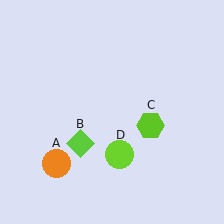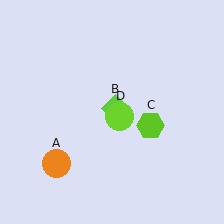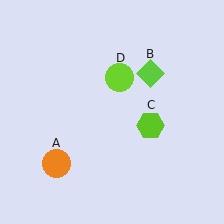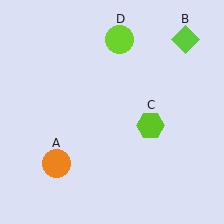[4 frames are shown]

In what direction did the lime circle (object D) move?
The lime circle (object D) moved up.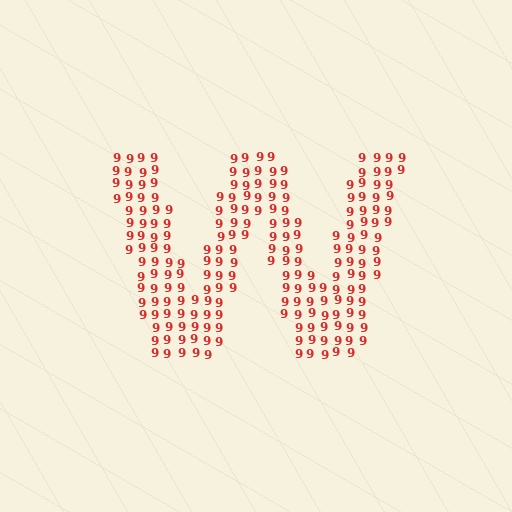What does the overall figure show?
The overall figure shows the letter W.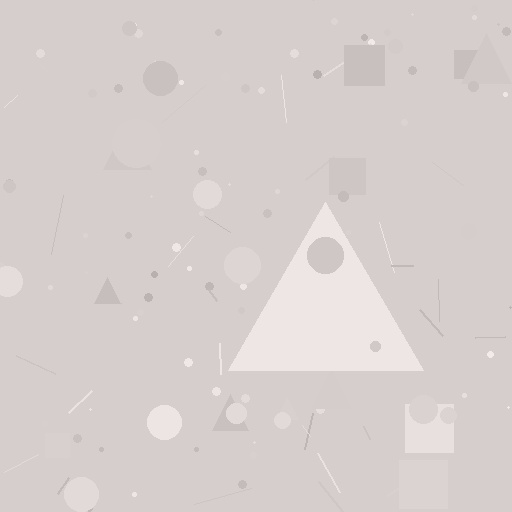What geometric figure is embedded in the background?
A triangle is embedded in the background.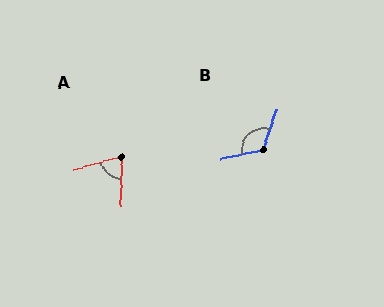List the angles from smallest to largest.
A (73°), B (120°).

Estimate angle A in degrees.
Approximately 73 degrees.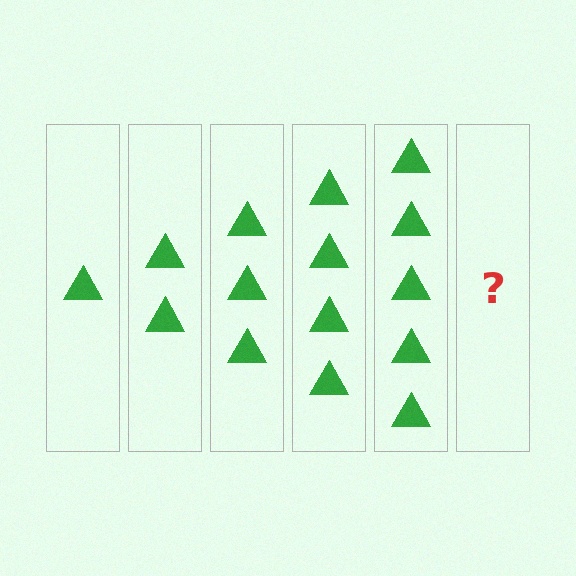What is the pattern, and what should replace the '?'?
The pattern is that each step adds one more triangle. The '?' should be 6 triangles.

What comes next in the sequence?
The next element should be 6 triangles.